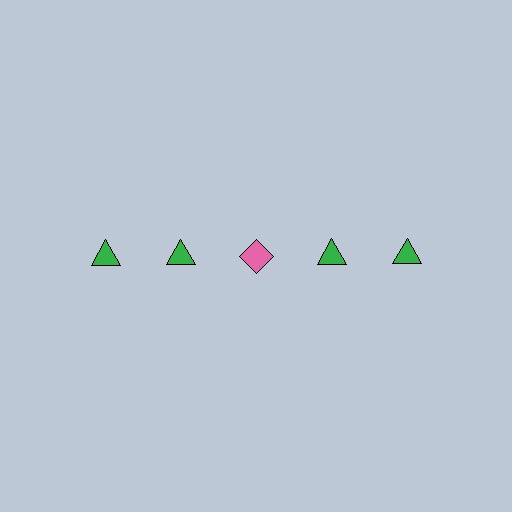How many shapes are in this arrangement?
There are 5 shapes arranged in a grid pattern.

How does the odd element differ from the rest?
It differs in both color (pink instead of green) and shape (diamond instead of triangle).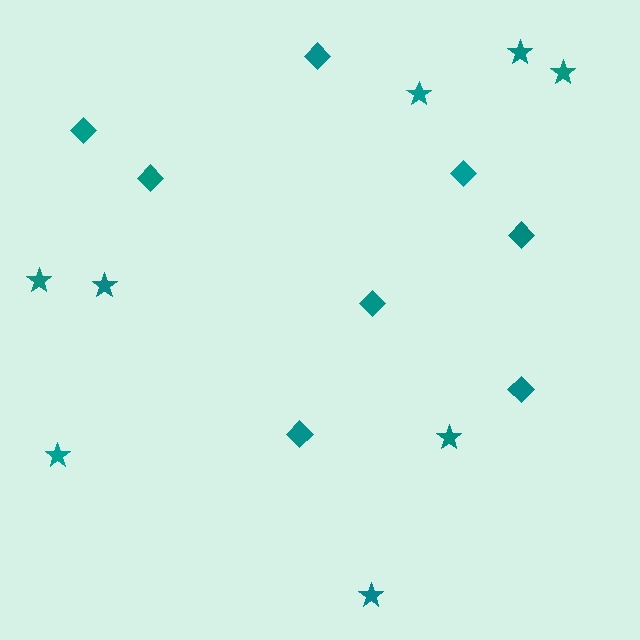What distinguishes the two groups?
There are 2 groups: one group of stars (8) and one group of diamonds (8).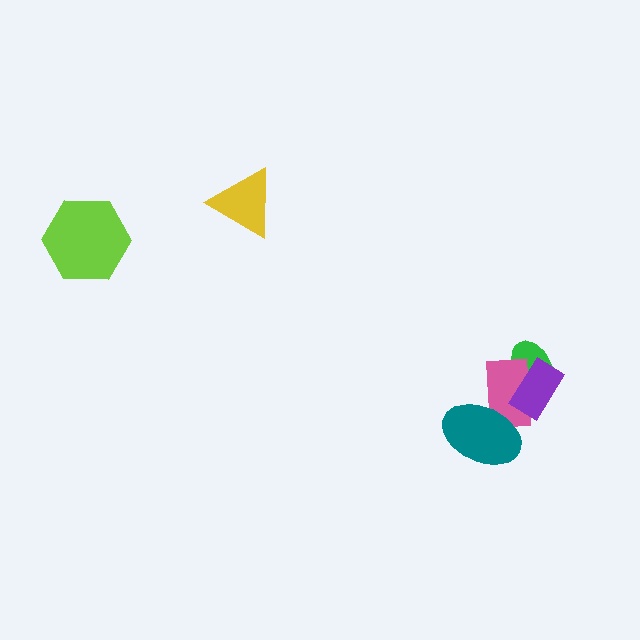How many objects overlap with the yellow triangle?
0 objects overlap with the yellow triangle.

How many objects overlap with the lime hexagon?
0 objects overlap with the lime hexagon.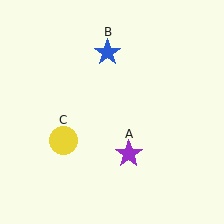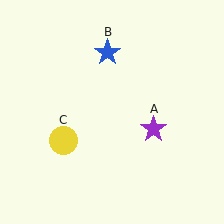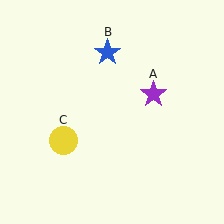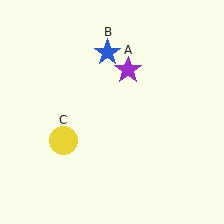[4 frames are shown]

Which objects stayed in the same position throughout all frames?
Blue star (object B) and yellow circle (object C) remained stationary.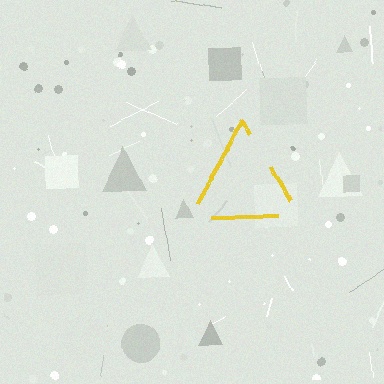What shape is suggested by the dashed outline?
The dashed outline suggests a triangle.